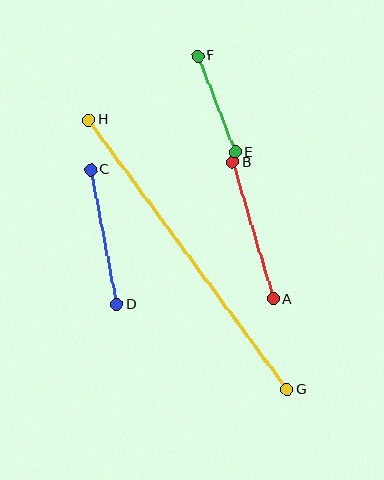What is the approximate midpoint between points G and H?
The midpoint is at approximately (188, 255) pixels.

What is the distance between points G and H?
The distance is approximately 335 pixels.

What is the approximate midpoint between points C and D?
The midpoint is at approximately (104, 237) pixels.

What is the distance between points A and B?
The distance is approximately 143 pixels.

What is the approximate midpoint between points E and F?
The midpoint is at approximately (217, 104) pixels.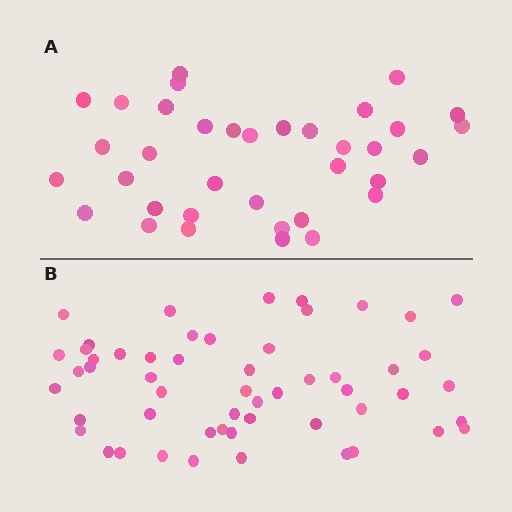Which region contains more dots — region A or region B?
Region B (the bottom region) has more dots.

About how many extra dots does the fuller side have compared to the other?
Region B has approximately 20 more dots than region A.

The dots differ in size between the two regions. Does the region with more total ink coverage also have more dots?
No. Region A has more total ink coverage because its dots are larger, but region B actually contains more individual dots. Total area can be misleading — the number of items is what matters here.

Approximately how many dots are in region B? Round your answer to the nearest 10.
About 50 dots. (The exact count is 54, which rounds to 50.)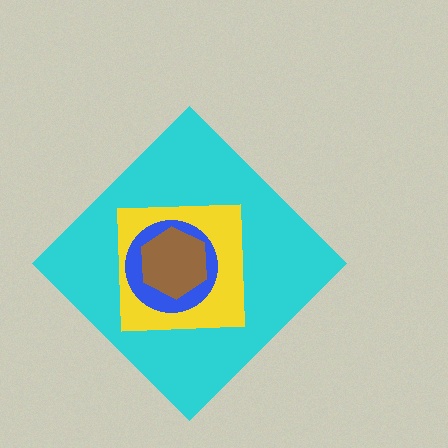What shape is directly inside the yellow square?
The blue circle.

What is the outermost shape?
The cyan diamond.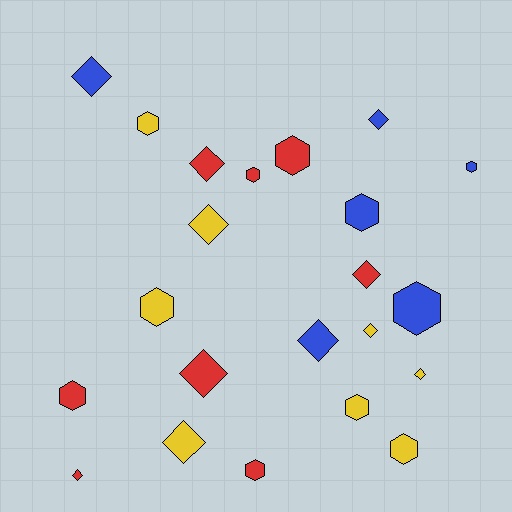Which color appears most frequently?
Yellow, with 8 objects.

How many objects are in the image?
There are 22 objects.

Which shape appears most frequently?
Diamond, with 11 objects.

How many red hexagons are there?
There are 4 red hexagons.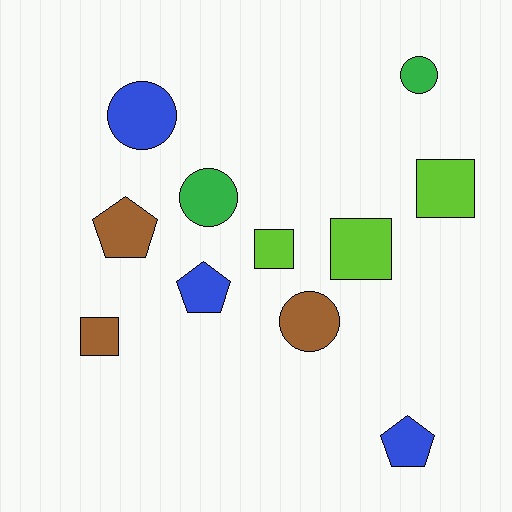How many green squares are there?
There are no green squares.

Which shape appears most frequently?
Square, with 4 objects.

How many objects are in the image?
There are 11 objects.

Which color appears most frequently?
Brown, with 3 objects.